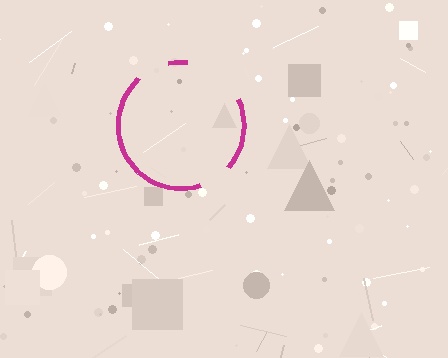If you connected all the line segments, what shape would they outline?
They would outline a circle.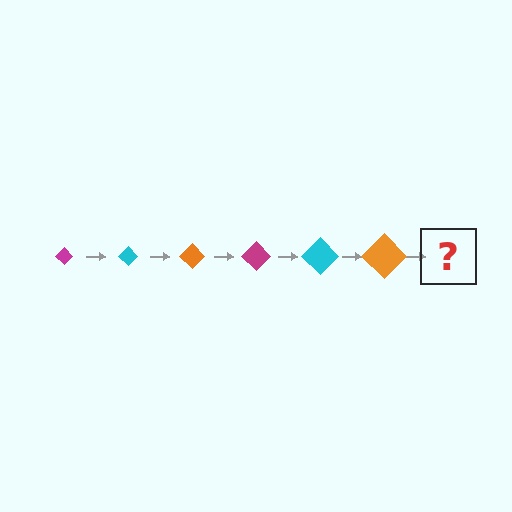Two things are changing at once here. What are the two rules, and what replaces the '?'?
The two rules are that the diamond grows larger each step and the color cycles through magenta, cyan, and orange. The '?' should be a magenta diamond, larger than the previous one.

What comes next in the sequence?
The next element should be a magenta diamond, larger than the previous one.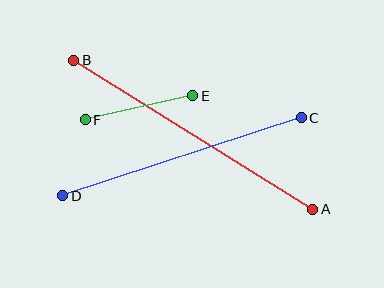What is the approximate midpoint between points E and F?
The midpoint is at approximately (139, 108) pixels.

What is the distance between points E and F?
The distance is approximately 110 pixels.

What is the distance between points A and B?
The distance is approximately 281 pixels.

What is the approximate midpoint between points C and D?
The midpoint is at approximately (182, 157) pixels.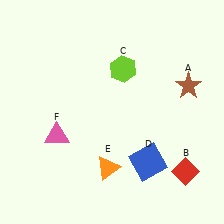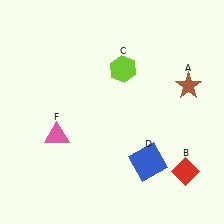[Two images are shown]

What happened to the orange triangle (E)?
The orange triangle (E) was removed in Image 2. It was in the bottom-left area of Image 1.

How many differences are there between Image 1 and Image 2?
There is 1 difference between the two images.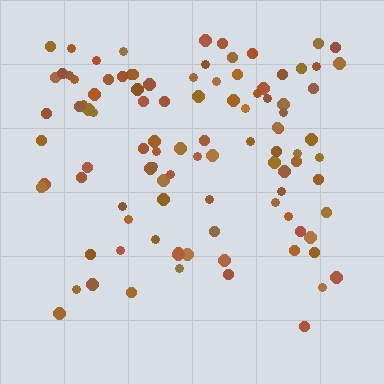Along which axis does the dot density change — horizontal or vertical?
Vertical.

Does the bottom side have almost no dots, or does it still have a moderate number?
Still a moderate number, just noticeably fewer than the top.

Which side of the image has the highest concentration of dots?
The top.